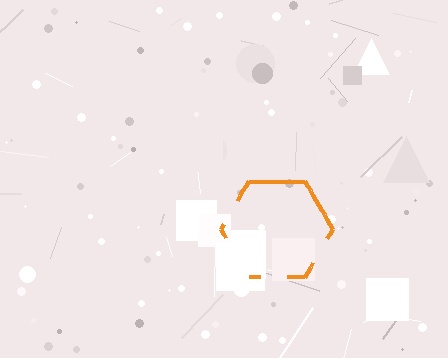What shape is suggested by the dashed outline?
The dashed outline suggests a hexagon.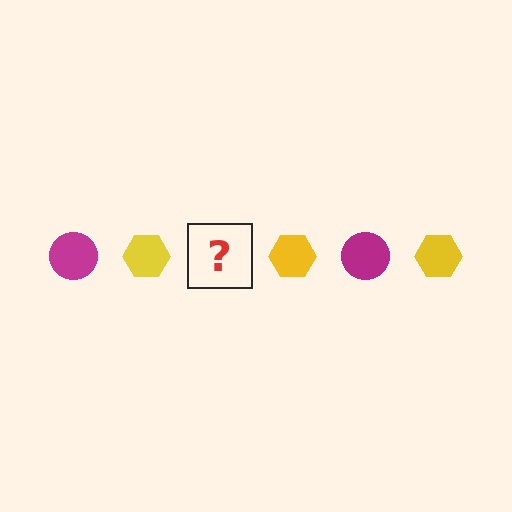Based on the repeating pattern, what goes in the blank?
The blank should be a magenta circle.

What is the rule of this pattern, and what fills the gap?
The rule is that the pattern alternates between magenta circle and yellow hexagon. The gap should be filled with a magenta circle.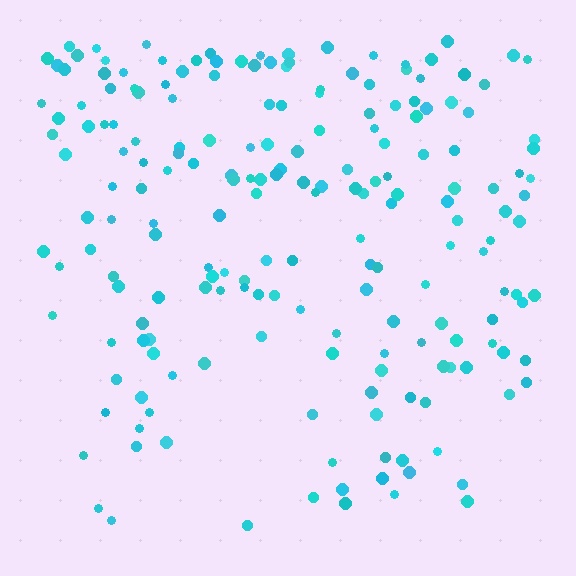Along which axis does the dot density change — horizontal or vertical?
Vertical.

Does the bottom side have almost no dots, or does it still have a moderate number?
Still a moderate number, just noticeably fewer than the top.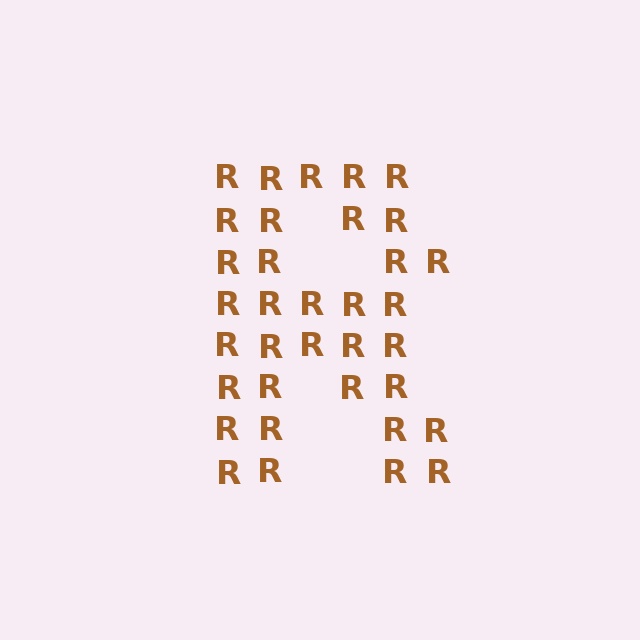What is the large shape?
The large shape is the letter R.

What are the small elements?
The small elements are letter R's.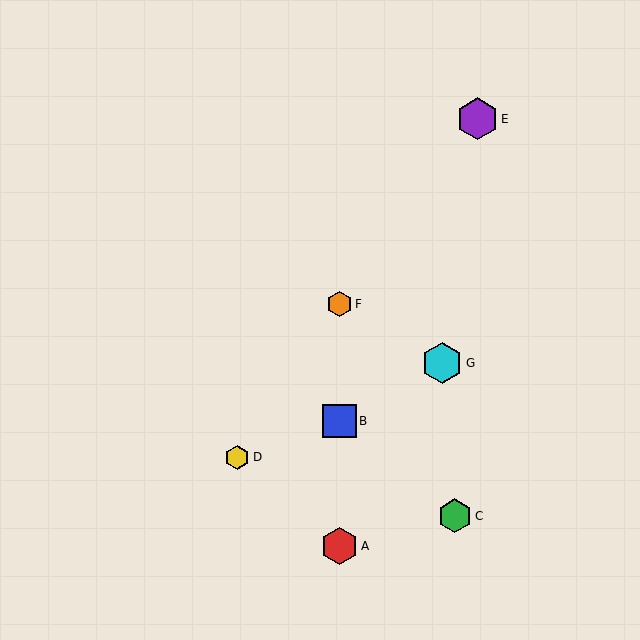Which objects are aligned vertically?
Objects A, B, F are aligned vertically.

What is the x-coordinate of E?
Object E is at x≈477.